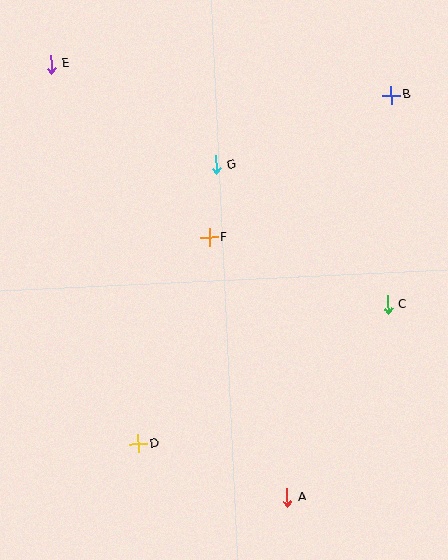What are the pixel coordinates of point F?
Point F is at (209, 237).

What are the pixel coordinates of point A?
Point A is at (287, 497).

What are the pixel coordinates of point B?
Point B is at (391, 95).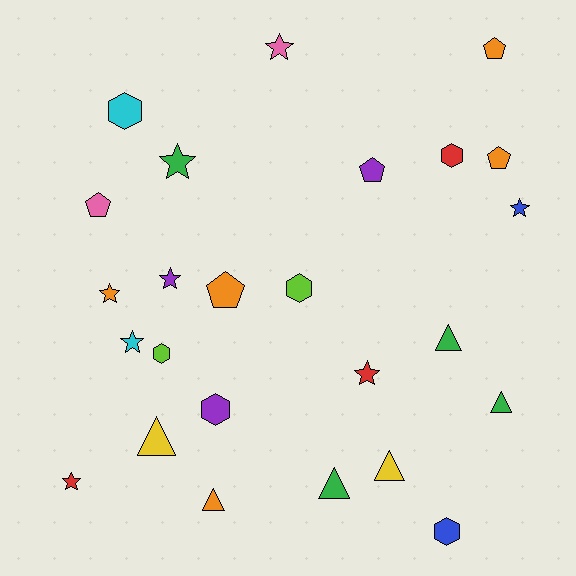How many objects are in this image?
There are 25 objects.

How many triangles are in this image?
There are 6 triangles.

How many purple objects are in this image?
There are 3 purple objects.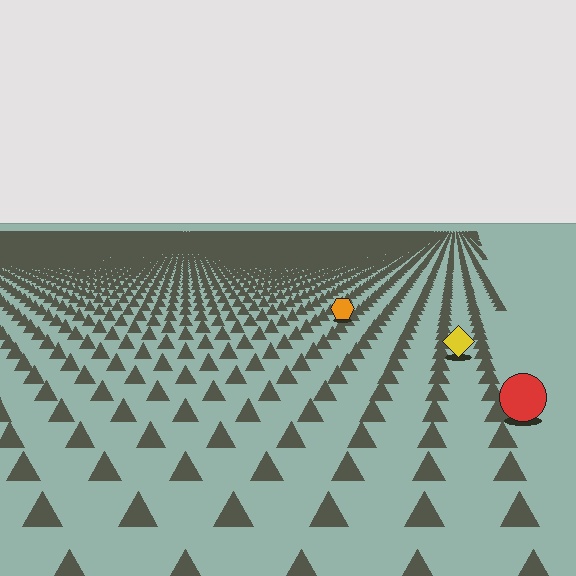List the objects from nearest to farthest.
From nearest to farthest: the red circle, the yellow diamond, the orange hexagon.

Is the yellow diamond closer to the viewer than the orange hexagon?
Yes. The yellow diamond is closer — you can tell from the texture gradient: the ground texture is coarser near it.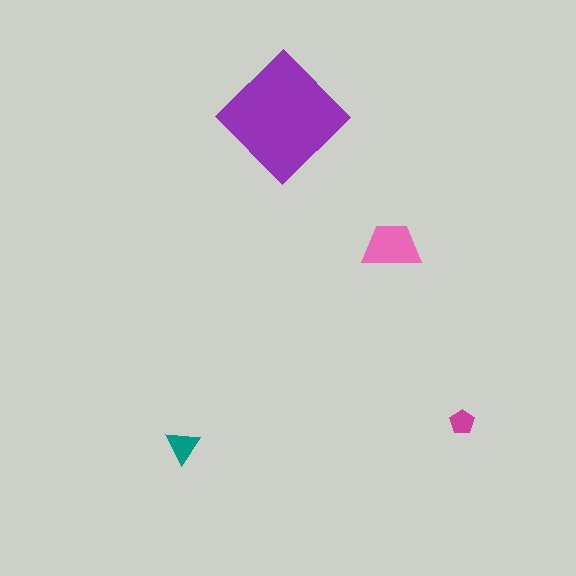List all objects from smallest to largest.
The magenta pentagon, the teal triangle, the pink trapezoid, the purple diamond.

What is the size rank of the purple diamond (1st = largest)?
1st.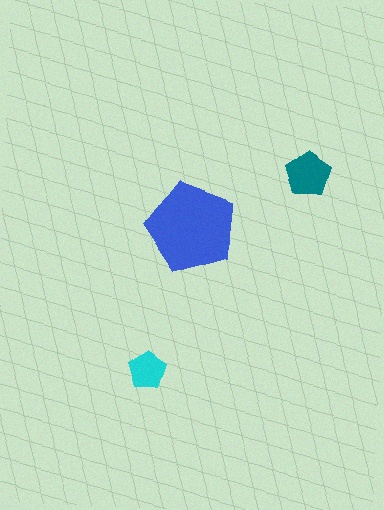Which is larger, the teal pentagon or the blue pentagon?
The blue one.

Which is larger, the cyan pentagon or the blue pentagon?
The blue one.